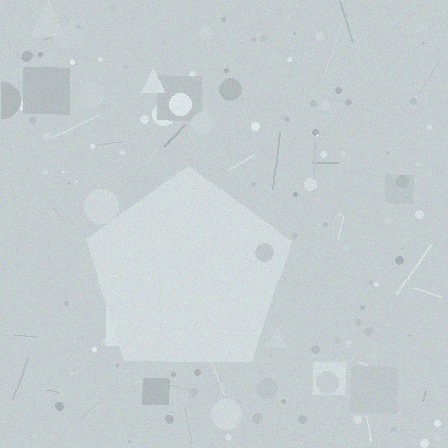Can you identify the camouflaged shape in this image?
The camouflaged shape is a pentagon.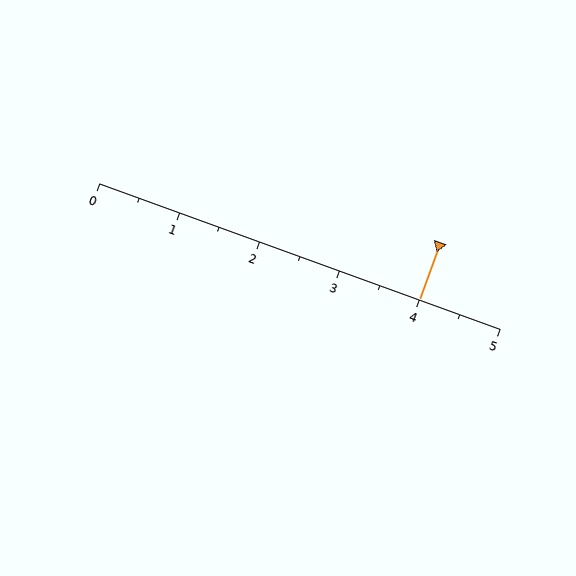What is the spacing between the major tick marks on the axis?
The major ticks are spaced 1 apart.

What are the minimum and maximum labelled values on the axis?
The axis runs from 0 to 5.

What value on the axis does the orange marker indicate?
The marker indicates approximately 4.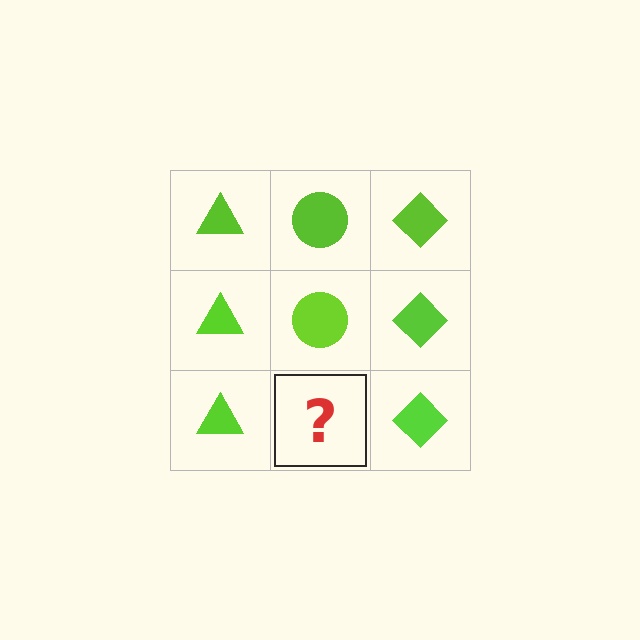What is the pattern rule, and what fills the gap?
The rule is that each column has a consistent shape. The gap should be filled with a lime circle.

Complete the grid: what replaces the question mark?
The question mark should be replaced with a lime circle.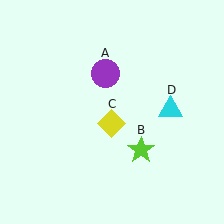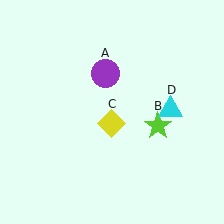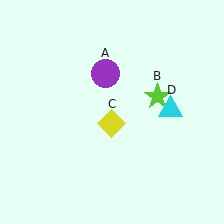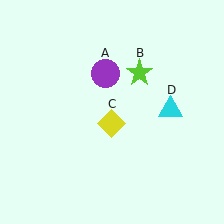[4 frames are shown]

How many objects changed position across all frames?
1 object changed position: lime star (object B).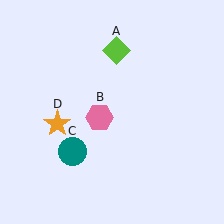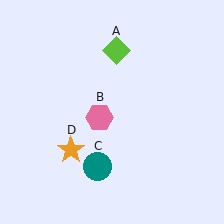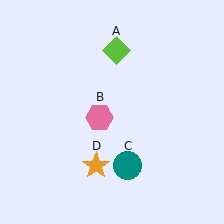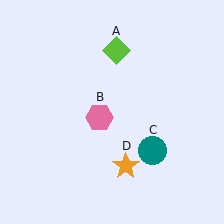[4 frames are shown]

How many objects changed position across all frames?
2 objects changed position: teal circle (object C), orange star (object D).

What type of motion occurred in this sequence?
The teal circle (object C), orange star (object D) rotated counterclockwise around the center of the scene.